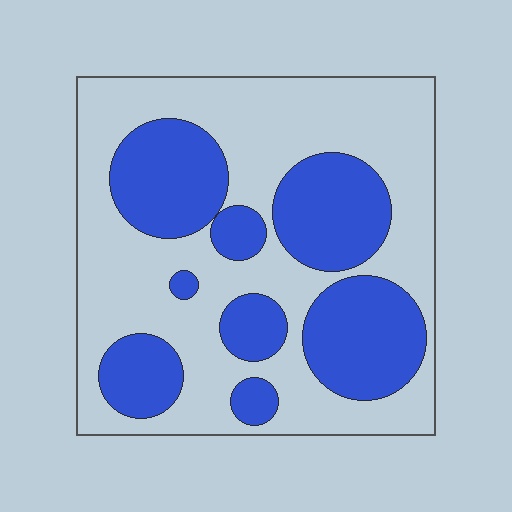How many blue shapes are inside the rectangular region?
8.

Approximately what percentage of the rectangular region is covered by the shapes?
Approximately 40%.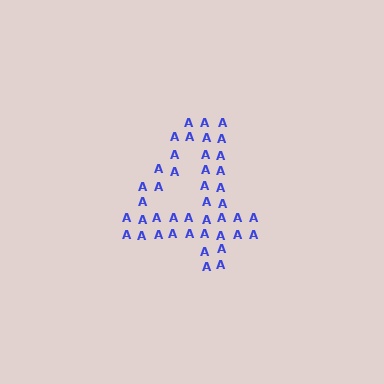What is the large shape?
The large shape is the digit 4.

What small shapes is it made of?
It is made of small letter A's.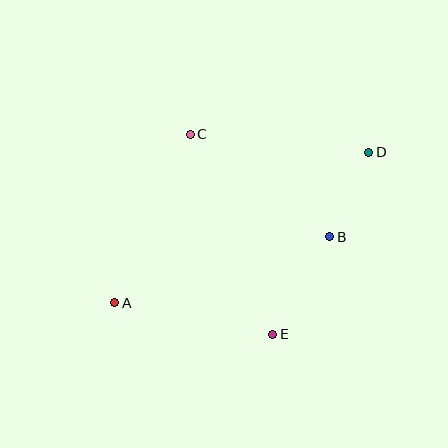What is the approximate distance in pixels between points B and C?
The distance between B and C is approximately 173 pixels.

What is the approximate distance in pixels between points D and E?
The distance between D and E is approximately 206 pixels.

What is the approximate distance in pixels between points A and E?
The distance between A and E is approximately 161 pixels.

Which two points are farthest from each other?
Points A and D are farthest from each other.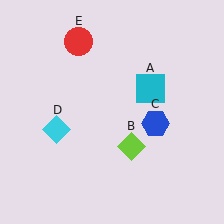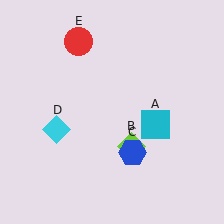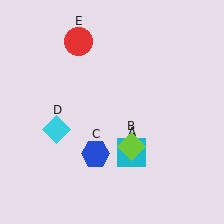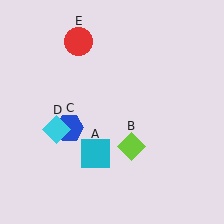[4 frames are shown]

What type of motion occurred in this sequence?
The cyan square (object A), blue hexagon (object C) rotated clockwise around the center of the scene.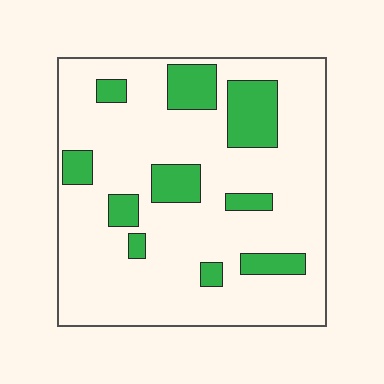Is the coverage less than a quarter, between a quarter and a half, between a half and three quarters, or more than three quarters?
Less than a quarter.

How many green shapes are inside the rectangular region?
10.